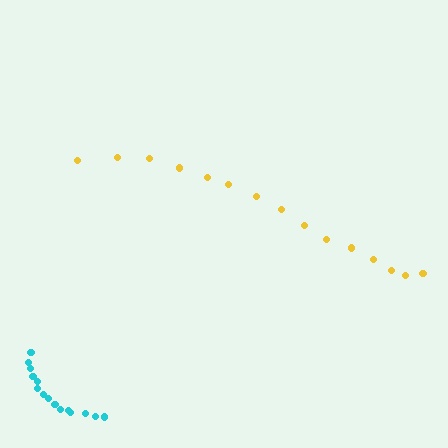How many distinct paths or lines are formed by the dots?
There are 2 distinct paths.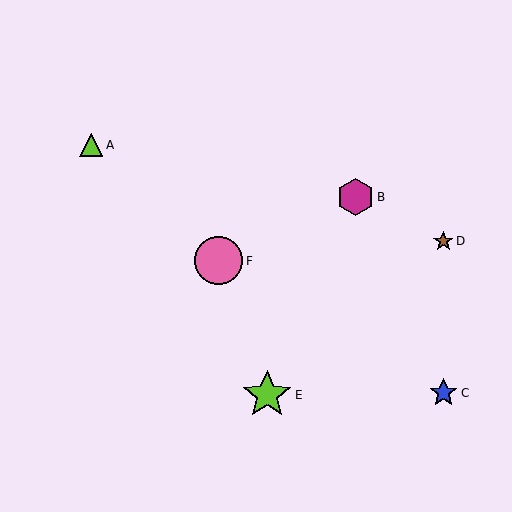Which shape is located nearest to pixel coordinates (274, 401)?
The lime star (labeled E) at (267, 395) is nearest to that location.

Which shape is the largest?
The lime star (labeled E) is the largest.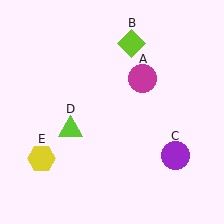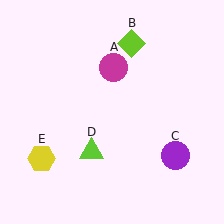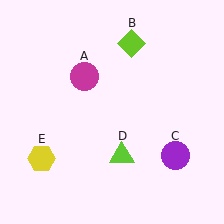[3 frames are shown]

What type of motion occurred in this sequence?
The magenta circle (object A), lime triangle (object D) rotated counterclockwise around the center of the scene.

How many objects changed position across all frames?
2 objects changed position: magenta circle (object A), lime triangle (object D).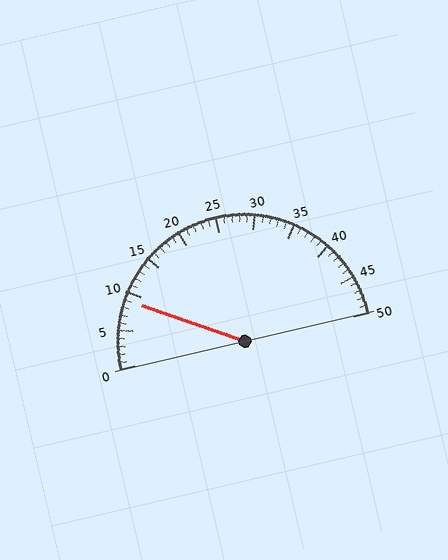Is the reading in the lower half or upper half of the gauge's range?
The reading is in the lower half of the range (0 to 50).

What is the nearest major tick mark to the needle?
The nearest major tick mark is 10.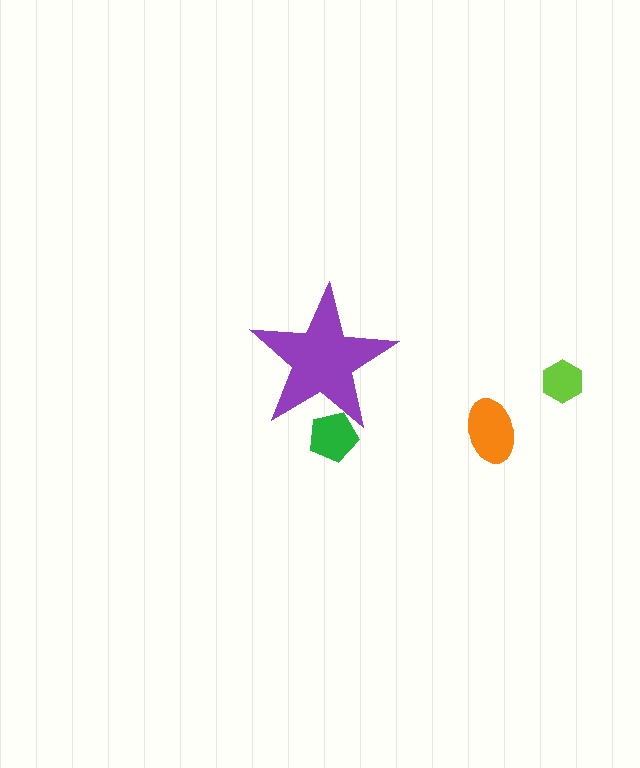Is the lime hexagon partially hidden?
No, the lime hexagon is fully visible.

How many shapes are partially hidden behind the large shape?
1 shape is partially hidden.